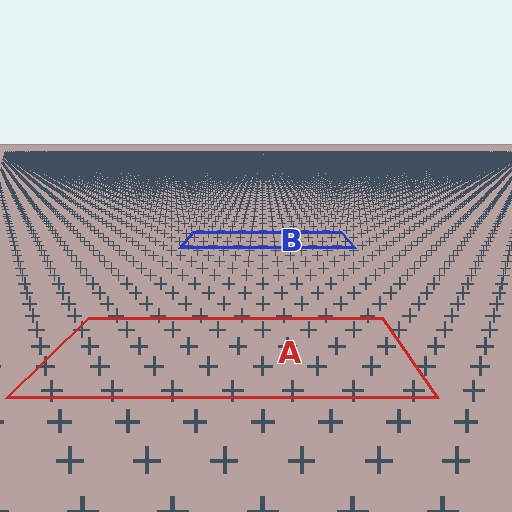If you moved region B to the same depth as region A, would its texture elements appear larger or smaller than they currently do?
They would appear larger. At a closer depth, the same texture elements are projected at a bigger on-screen size.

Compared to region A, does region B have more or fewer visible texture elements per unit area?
Region B has more texture elements per unit area — they are packed more densely because it is farther away.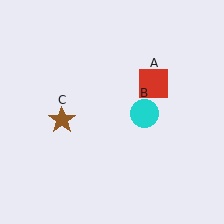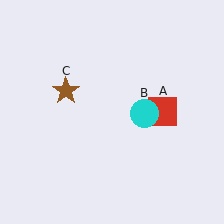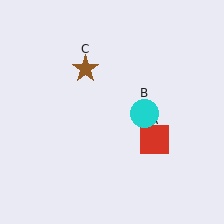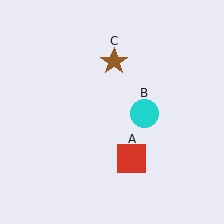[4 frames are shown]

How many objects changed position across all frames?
2 objects changed position: red square (object A), brown star (object C).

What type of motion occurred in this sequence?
The red square (object A), brown star (object C) rotated clockwise around the center of the scene.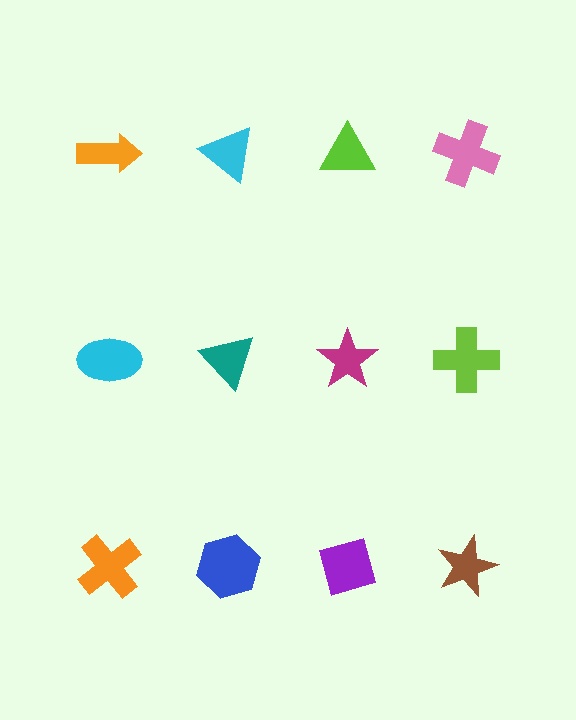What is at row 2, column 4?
A lime cross.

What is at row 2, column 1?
A cyan ellipse.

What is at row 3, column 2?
A blue hexagon.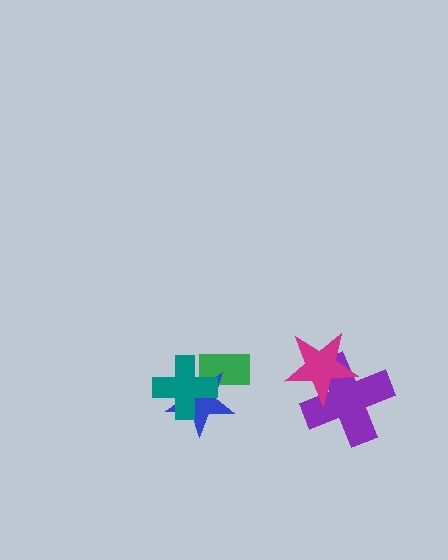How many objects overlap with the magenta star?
1 object overlaps with the magenta star.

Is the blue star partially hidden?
Yes, it is partially covered by another shape.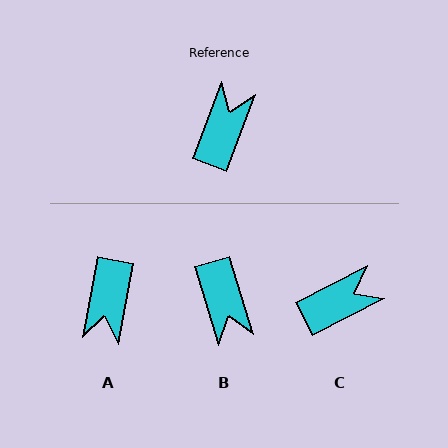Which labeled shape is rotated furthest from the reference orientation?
A, about 170 degrees away.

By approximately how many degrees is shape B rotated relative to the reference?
Approximately 142 degrees clockwise.